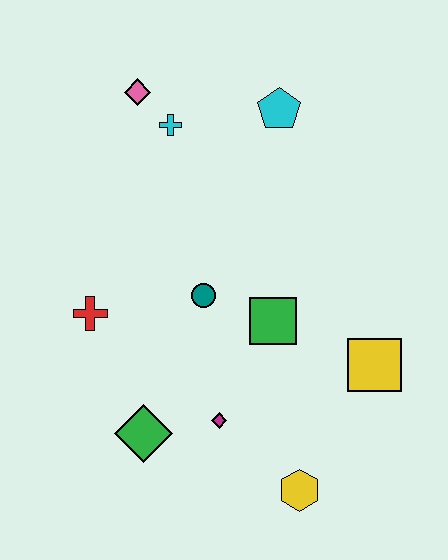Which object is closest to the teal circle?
The green square is closest to the teal circle.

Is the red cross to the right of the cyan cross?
No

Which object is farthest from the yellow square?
The pink diamond is farthest from the yellow square.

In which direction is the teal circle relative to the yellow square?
The teal circle is to the left of the yellow square.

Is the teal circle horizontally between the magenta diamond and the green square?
No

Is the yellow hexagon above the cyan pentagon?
No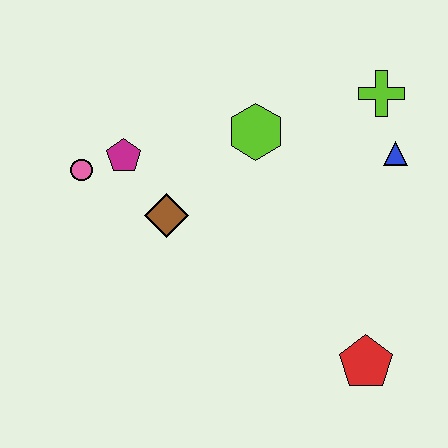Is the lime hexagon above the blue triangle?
Yes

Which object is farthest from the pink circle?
The red pentagon is farthest from the pink circle.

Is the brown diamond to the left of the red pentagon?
Yes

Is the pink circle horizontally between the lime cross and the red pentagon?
No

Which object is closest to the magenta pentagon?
The pink circle is closest to the magenta pentagon.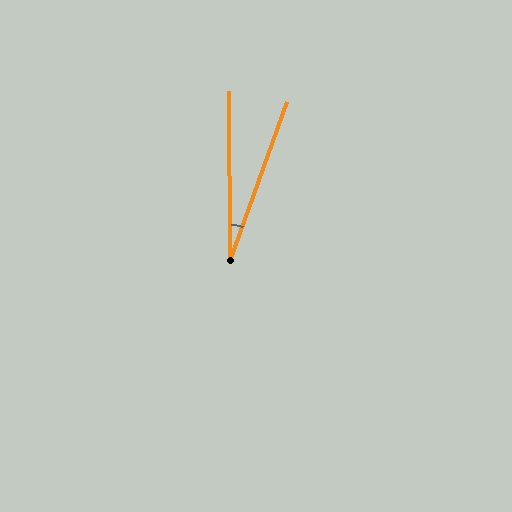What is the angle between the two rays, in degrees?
Approximately 20 degrees.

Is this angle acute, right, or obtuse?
It is acute.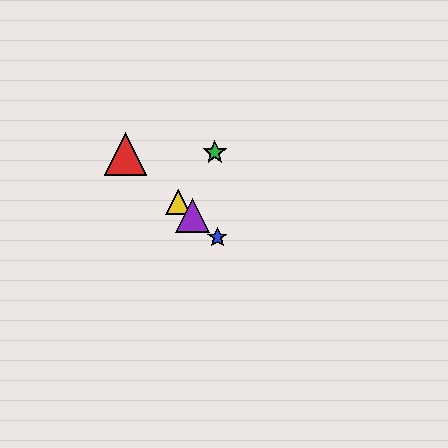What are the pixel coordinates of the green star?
The green star is at (215, 152).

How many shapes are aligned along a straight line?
4 shapes (the red triangle, the blue star, the yellow triangle, the purple triangle) are aligned along a straight line.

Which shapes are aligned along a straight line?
The red triangle, the blue star, the yellow triangle, the purple triangle are aligned along a straight line.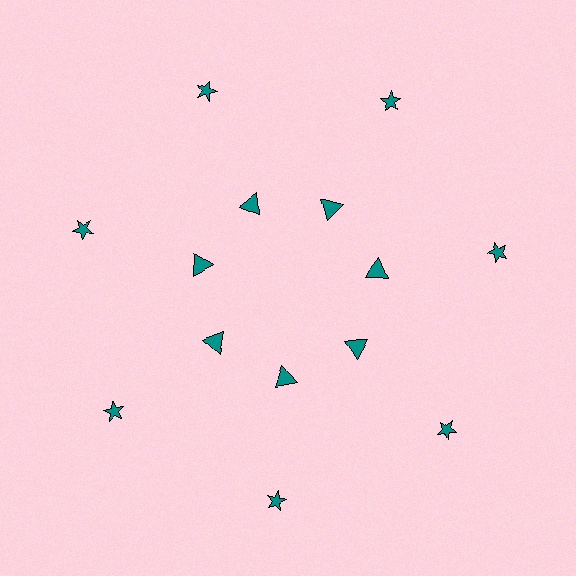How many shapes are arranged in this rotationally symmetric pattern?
There are 14 shapes, arranged in 7 groups of 2.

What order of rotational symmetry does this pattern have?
This pattern has 7-fold rotational symmetry.